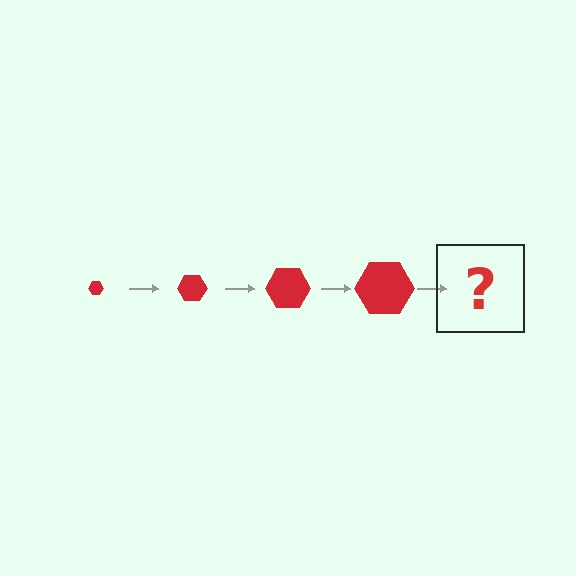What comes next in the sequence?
The next element should be a red hexagon, larger than the previous one.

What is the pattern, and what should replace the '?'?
The pattern is that the hexagon gets progressively larger each step. The '?' should be a red hexagon, larger than the previous one.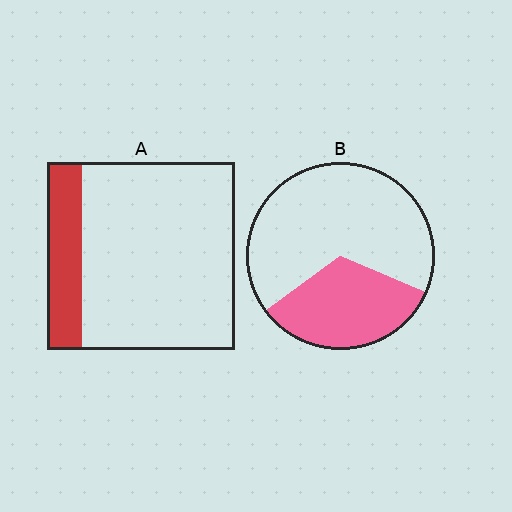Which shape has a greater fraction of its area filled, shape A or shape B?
Shape B.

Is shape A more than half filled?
No.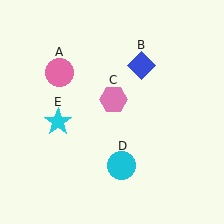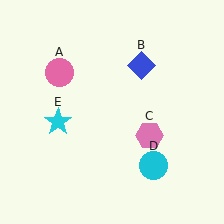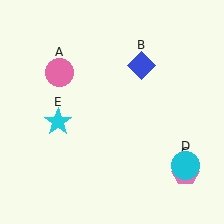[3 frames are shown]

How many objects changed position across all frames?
2 objects changed position: pink hexagon (object C), cyan circle (object D).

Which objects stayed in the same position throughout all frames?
Pink circle (object A) and blue diamond (object B) and cyan star (object E) remained stationary.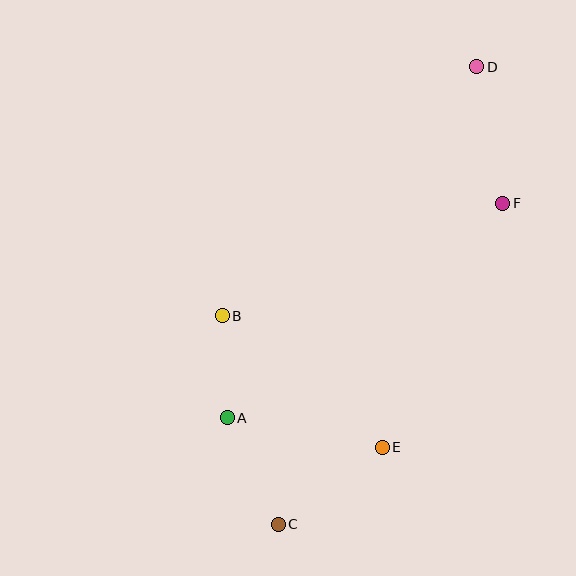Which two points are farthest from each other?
Points C and D are farthest from each other.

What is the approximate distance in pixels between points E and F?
The distance between E and F is approximately 272 pixels.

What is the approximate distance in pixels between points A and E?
The distance between A and E is approximately 158 pixels.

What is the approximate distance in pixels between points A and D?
The distance between A and D is approximately 430 pixels.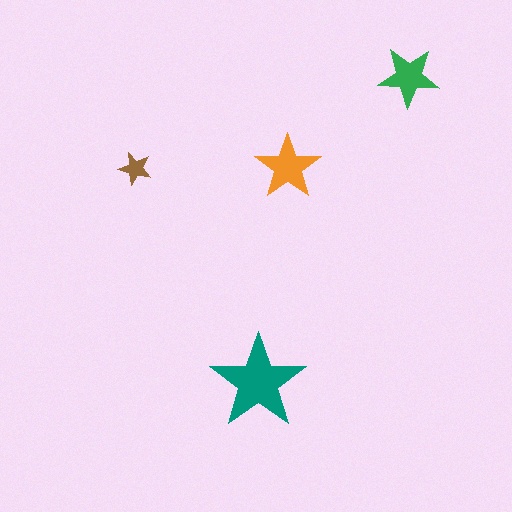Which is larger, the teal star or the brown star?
The teal one.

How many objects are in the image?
There are 4 objects in the image.